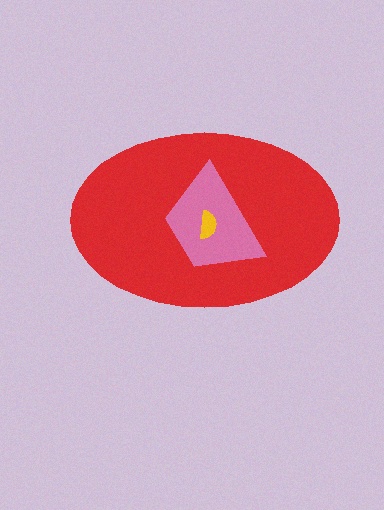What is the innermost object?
The yellow semicircle.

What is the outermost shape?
The red ellipse.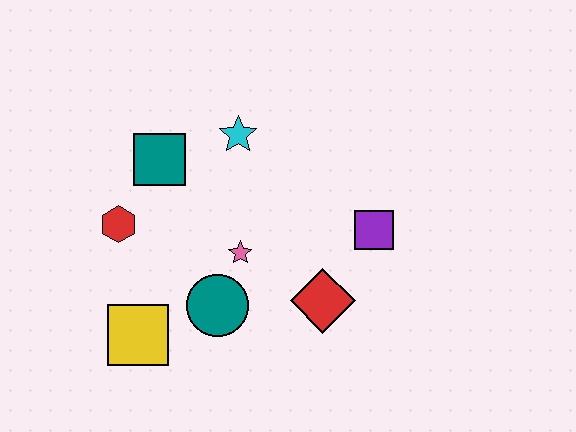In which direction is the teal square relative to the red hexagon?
The teal square is above the red hexagon.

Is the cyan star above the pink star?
Yes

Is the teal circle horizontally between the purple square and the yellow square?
Yes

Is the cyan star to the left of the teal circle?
No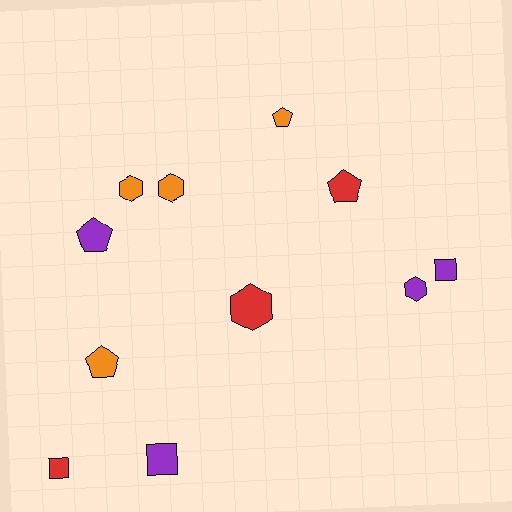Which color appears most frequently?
Purple, with 4 objects.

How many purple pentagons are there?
There is 1 purple pentagon.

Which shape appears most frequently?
Pentagon, with 4 objects.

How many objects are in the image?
There are 11 objects.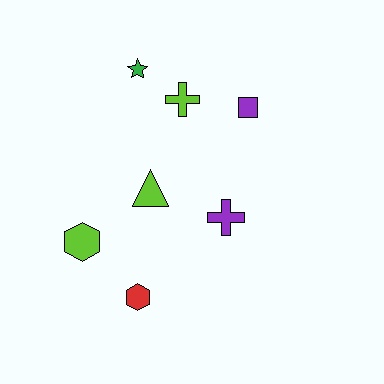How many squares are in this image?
There is 1 square.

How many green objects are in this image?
There is 1 green object.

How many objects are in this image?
There are 7 objects.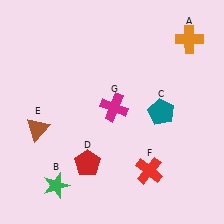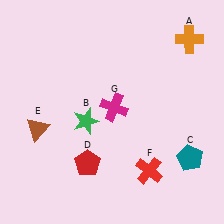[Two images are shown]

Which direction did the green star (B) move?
The green star (B) moved up.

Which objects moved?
The objects that moved are: the green star (B), the teal pentagon (C).